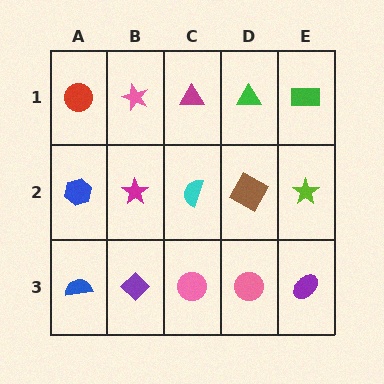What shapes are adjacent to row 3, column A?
A blue hexagon (row 2, column A), a purple diamond (row 3, column B).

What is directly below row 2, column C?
A pink circle.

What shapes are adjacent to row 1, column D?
A brown square (row 2, column D), a magenta triangle (row 1, column C), a green rectangle (row 1, column E).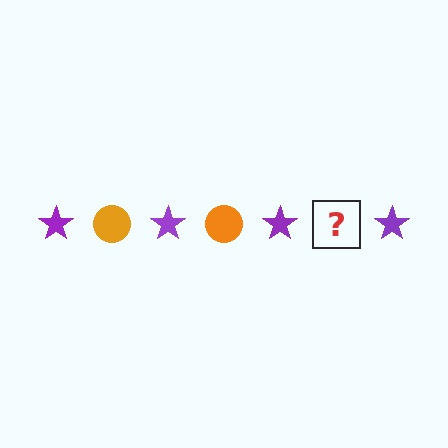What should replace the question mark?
The question mark should be replaced with an orange circle.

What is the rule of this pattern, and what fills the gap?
The rule is that the pattern alternates between purple star and orange circle. The gap should be filled with an orange circle.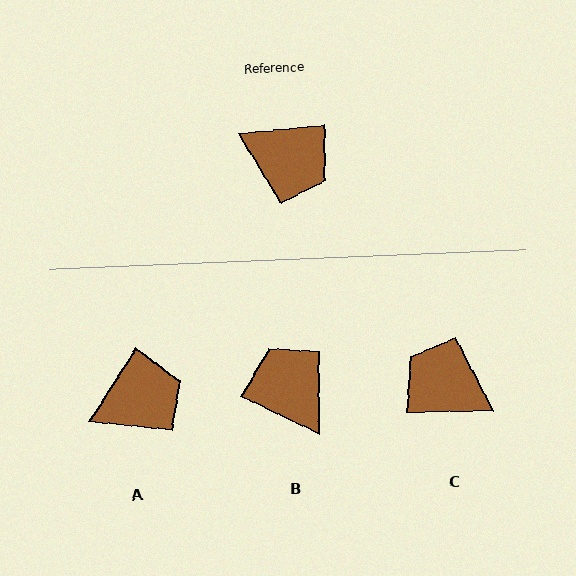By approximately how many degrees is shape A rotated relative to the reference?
Approximately 53 degrees counter-clockwise.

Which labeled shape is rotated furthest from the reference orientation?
C, about 176 degrees away.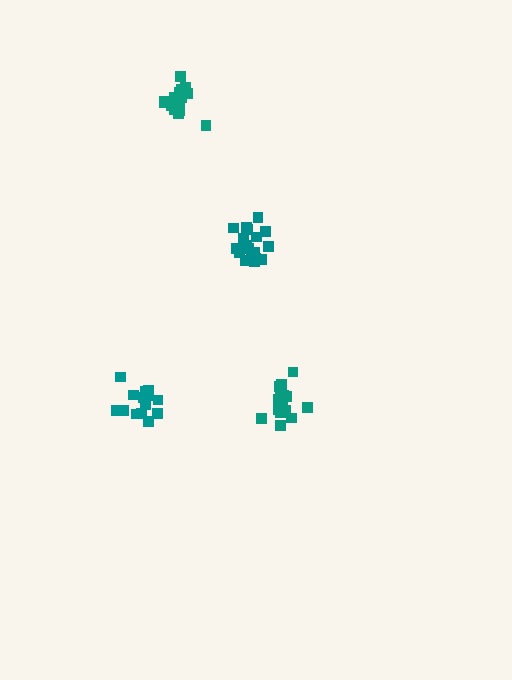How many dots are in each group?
Group 1: 15 dots, Group 2: 14 dots, Group 3: 17 dots, Group 4: 19 dots (65 total).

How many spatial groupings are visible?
There are 4 spatial groupings.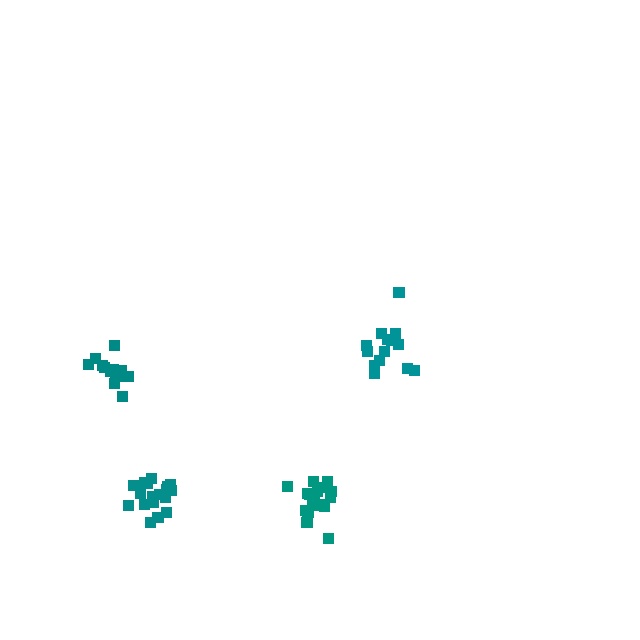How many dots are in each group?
Group 1: 14 dots, Group 2: 19 dots, Group 3: 18 dots, Group 4: 14 dots (65 total).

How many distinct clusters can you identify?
There are 4 distinct clusters.